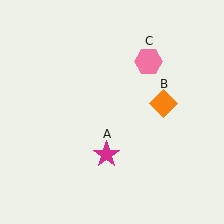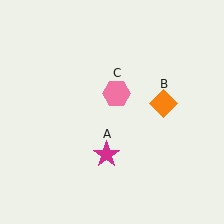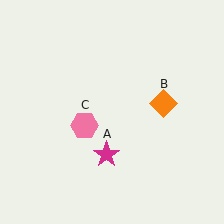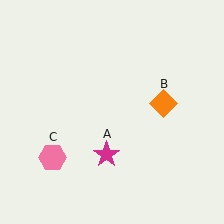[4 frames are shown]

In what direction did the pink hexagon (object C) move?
The pink hexagon (object C) moved down and to the left.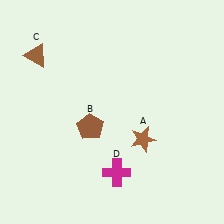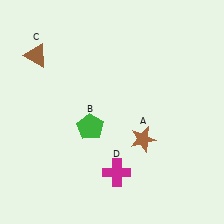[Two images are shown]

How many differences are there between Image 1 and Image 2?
There is 1 difference between the two images.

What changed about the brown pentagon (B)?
In Image 1, B is brown. In Image 2, it changed to green.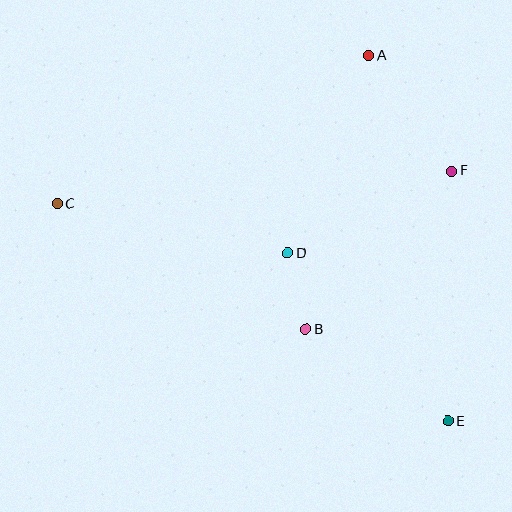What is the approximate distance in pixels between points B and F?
The distance between B and F is approximately 216 pixels.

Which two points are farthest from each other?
Points C and E are farthest from each other.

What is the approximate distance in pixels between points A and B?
The distance between A and B is approximately 281 pixels.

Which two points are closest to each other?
Points B and D are closest to each other.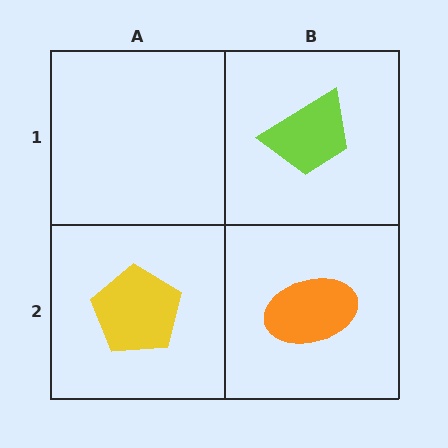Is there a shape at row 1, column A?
No, that cell is empty.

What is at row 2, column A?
A yellow pentagon.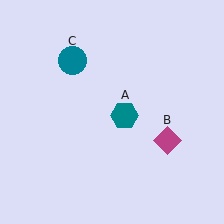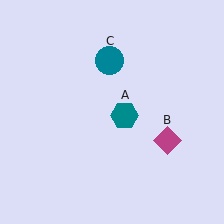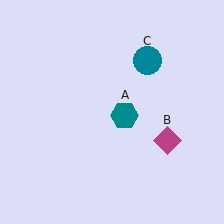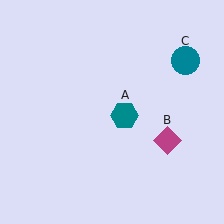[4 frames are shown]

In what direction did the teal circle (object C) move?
The teal circle (object C) moved right.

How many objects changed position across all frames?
1 object changed position: teal circle (object C).